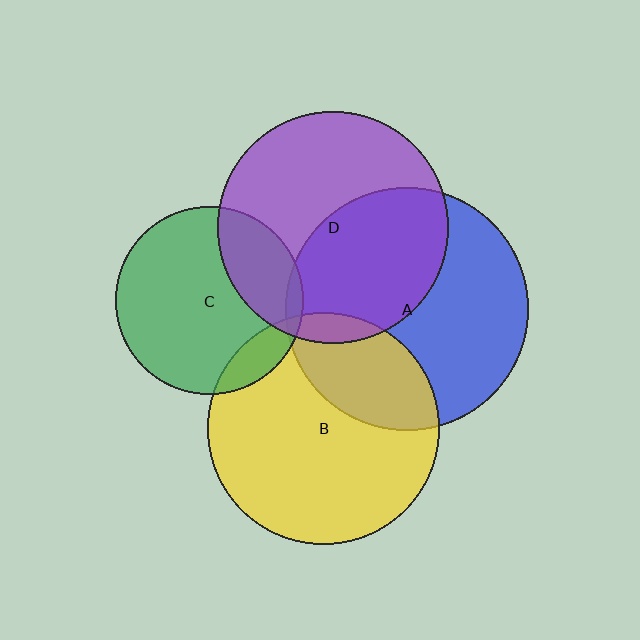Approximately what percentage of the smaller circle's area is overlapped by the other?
Approximately 5%.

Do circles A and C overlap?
Yes.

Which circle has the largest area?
Circle A (blue).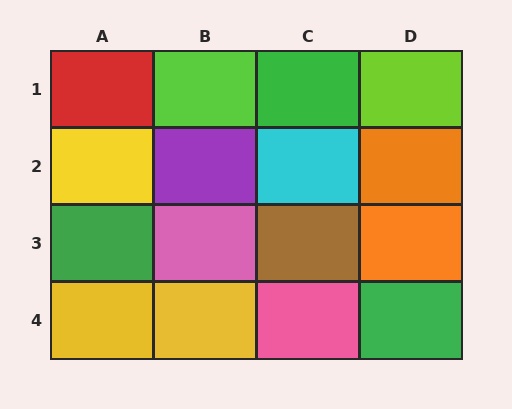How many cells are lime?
2 cells are lime.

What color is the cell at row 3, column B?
Pink.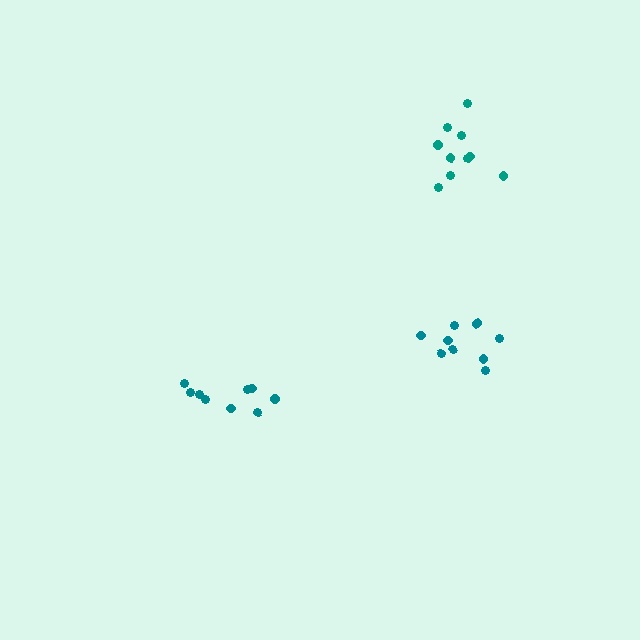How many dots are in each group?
Group 1: 9 dots, Group 2: 10 dots, Group 3: 9 dots (28 total).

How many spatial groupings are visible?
There are 3 spatial groupings.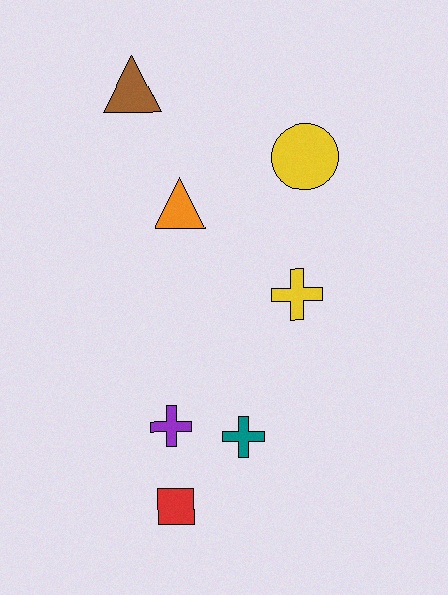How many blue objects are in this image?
There are no blue objects.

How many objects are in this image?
There are 7 objects.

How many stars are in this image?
There are no stars.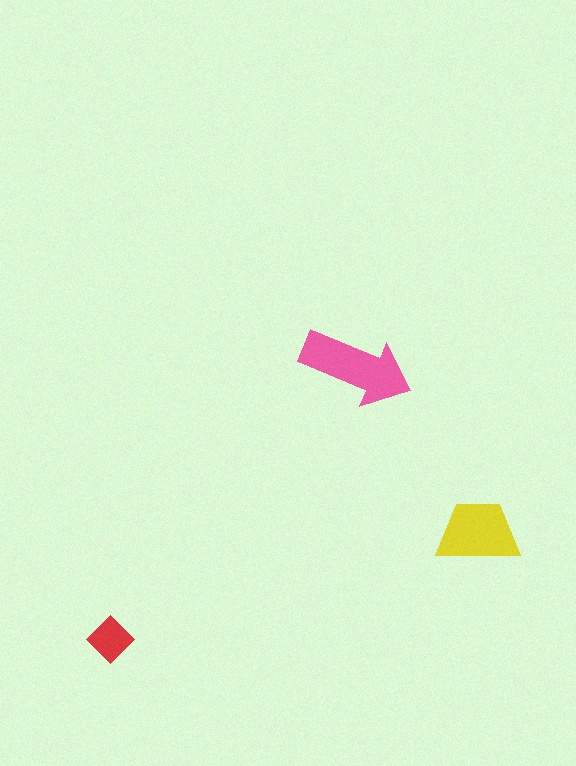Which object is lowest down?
The red diamond is bottommost.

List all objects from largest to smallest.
The pink arrow, the yellow trapezoid, the red diamond.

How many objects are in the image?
There are 3 objects in the image.